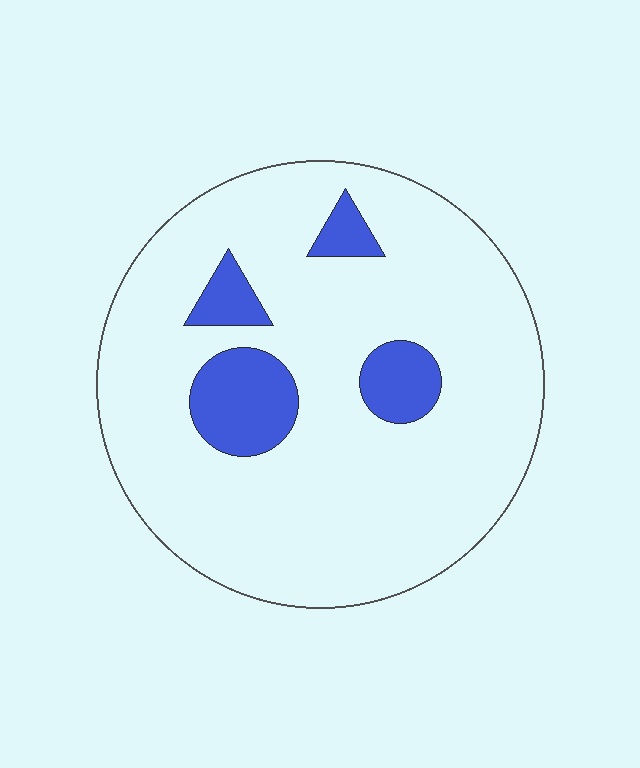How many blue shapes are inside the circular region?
4.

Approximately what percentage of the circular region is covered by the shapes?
Approximately 15%.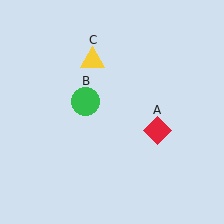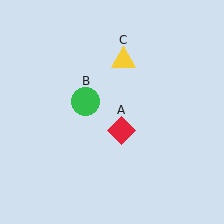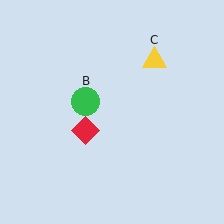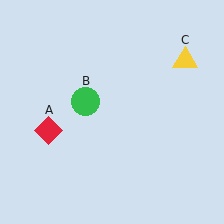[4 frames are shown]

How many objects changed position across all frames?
2 objects changed position: red diamond (object A), yellow triangle (object C).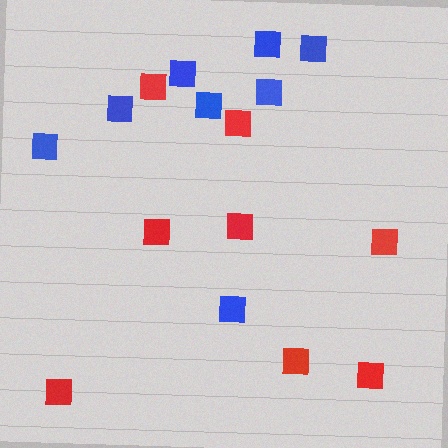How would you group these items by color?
There are 2 groups: one group of blue squares (8) and one group of red squares (8).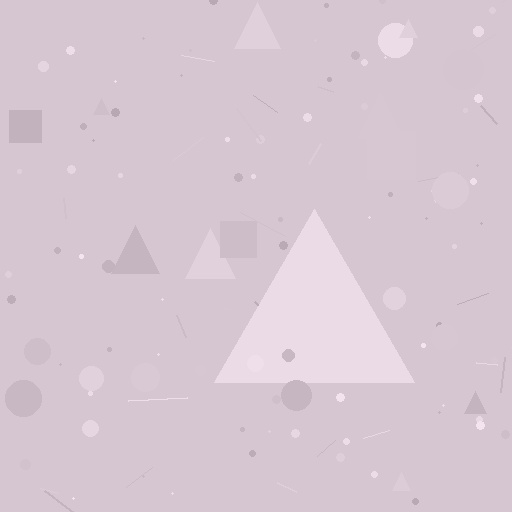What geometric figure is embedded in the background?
A triangle is embedded in the background.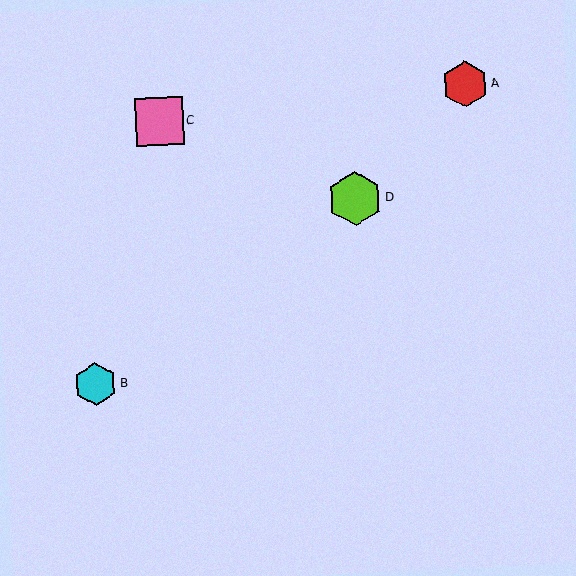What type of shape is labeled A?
Shape A is a red hexagon.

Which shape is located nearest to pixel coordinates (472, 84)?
The red hexagon (labeled A) at (465, 84) is nearest to that location.